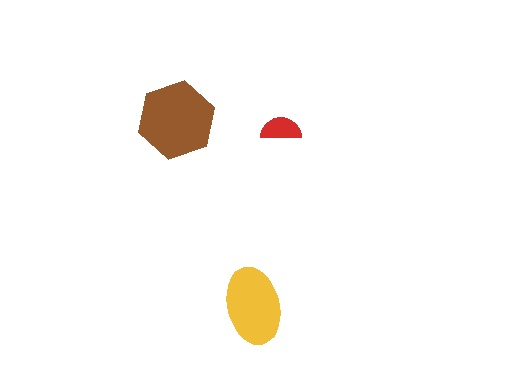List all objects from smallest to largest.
The red semicircle, the yellow ellipse, the brown hexagon.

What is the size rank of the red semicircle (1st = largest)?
3rd.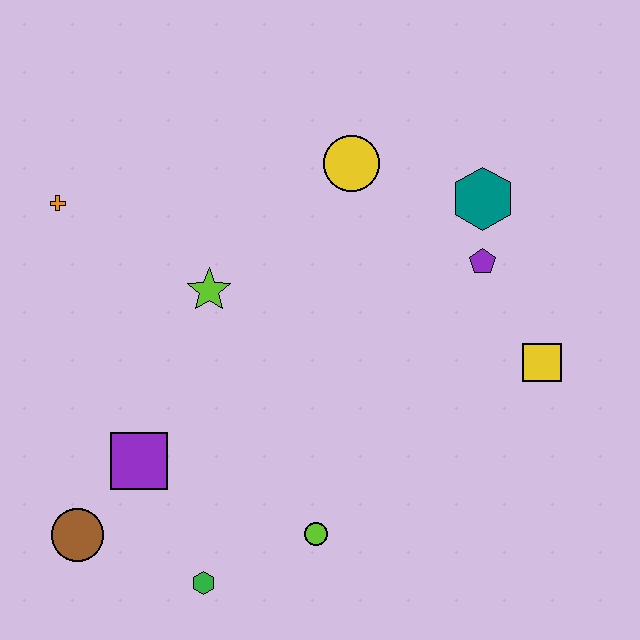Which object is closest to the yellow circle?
The teal hexagon is closest to the yellow circle.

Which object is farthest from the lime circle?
The orange cross is farthest from the lime circle.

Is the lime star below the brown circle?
No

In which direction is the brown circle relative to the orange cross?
The brown circle is below the orange cross.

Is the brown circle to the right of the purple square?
No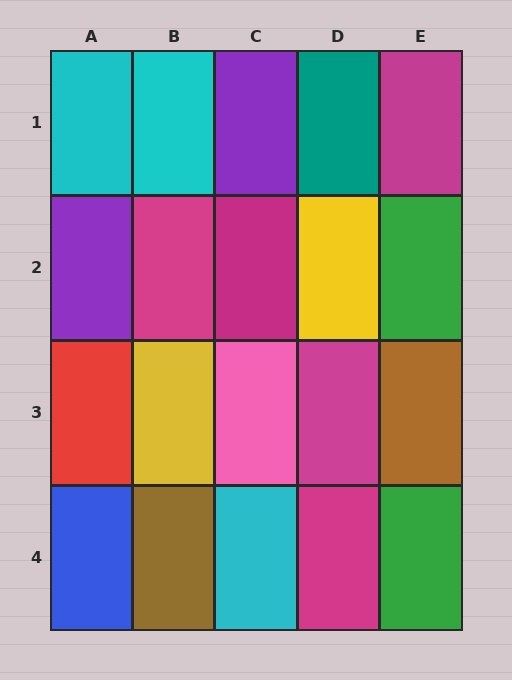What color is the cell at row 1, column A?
Cyan.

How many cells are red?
1 cell is red.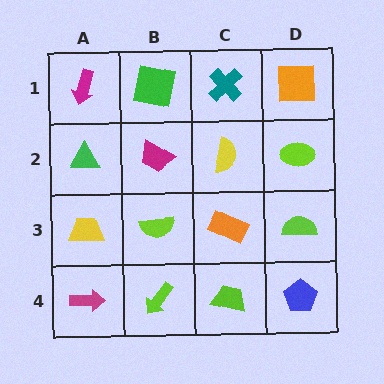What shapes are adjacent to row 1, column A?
A green triangle (row 2, column A), a green square (row 1, column B).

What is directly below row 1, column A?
A green triangle.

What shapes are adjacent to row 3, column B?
A magenta trapezoid (row 2, column B), a lime arrow (row 4, column B), a yellow trapezoid (row 3, column A), an orange rectangle (row 3, column C).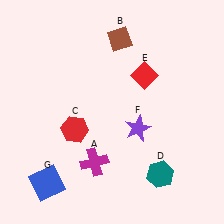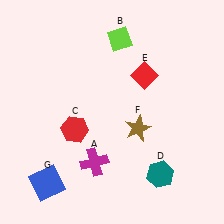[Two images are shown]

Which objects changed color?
B changed from brown to lime. F changed from purple to brown.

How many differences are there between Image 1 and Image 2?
There are 2 differences between the two images.